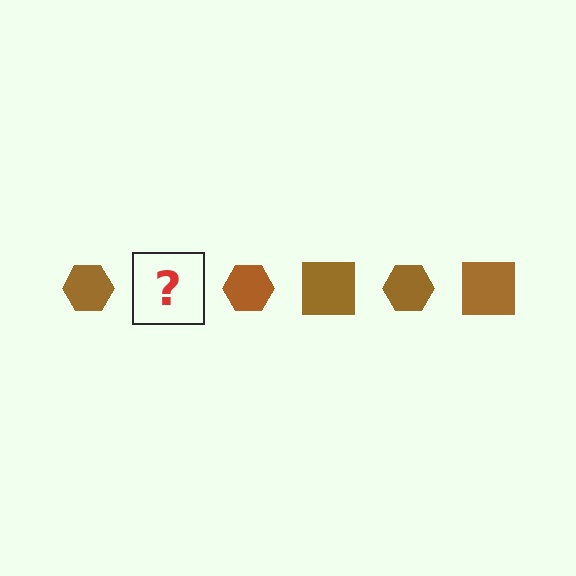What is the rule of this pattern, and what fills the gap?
The rule is that the pattern cycles through hexagon, square shapes in brown. The gap should be filled with a brown square.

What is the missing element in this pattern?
The missing element is a brown square.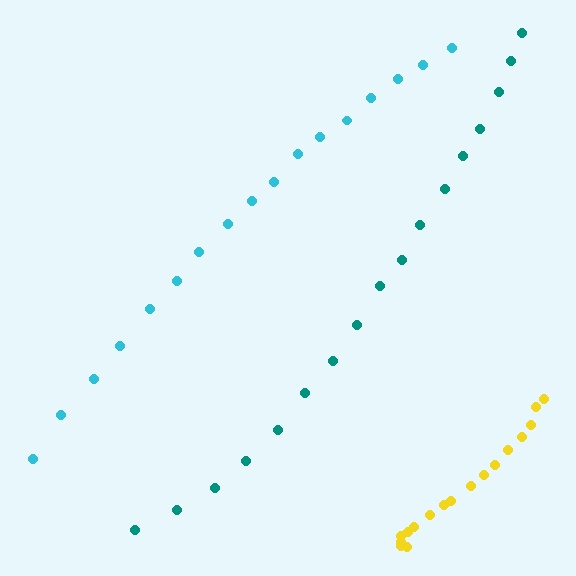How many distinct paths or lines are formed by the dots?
There are 3 distinct paths.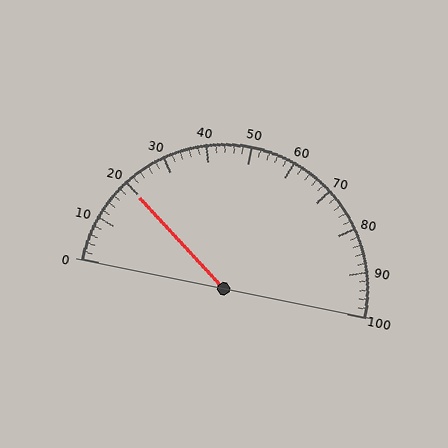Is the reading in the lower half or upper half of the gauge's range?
The reading is in the lower half of the range (0 to 100).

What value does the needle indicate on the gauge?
The needle indicates approximately 20.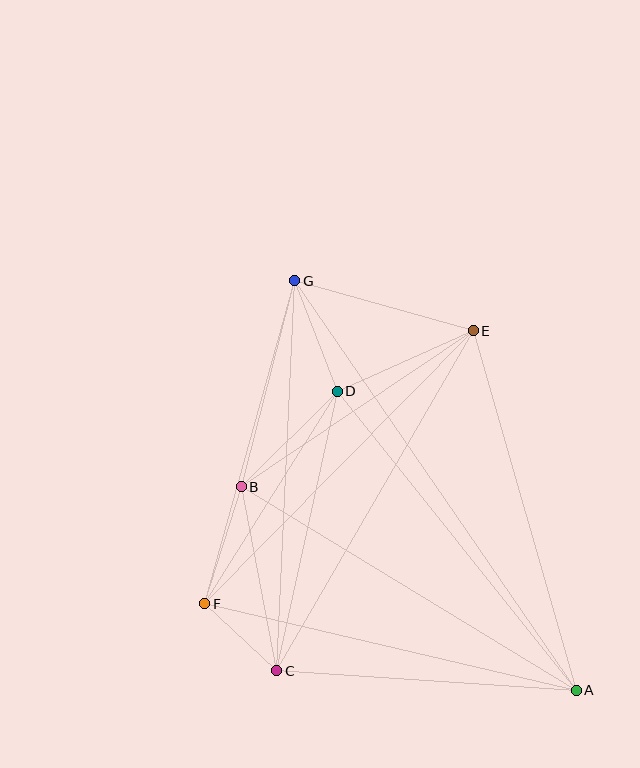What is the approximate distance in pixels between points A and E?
The distance between A and E is approximately 374 pixels.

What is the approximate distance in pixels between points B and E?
The distance between B and E is approximately 280 pixels.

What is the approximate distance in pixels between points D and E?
The distance between D and E is approximately 149 pixels.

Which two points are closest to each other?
Points C and F are closest to each other.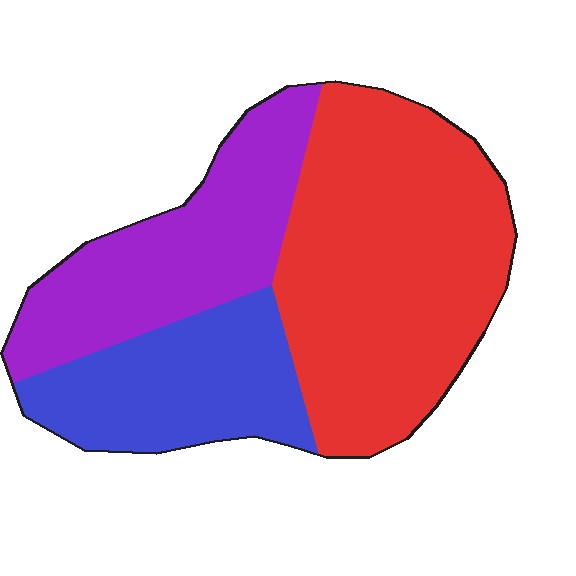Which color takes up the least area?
Blue, at roughly 25%.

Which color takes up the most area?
Red, at roughly 50%.